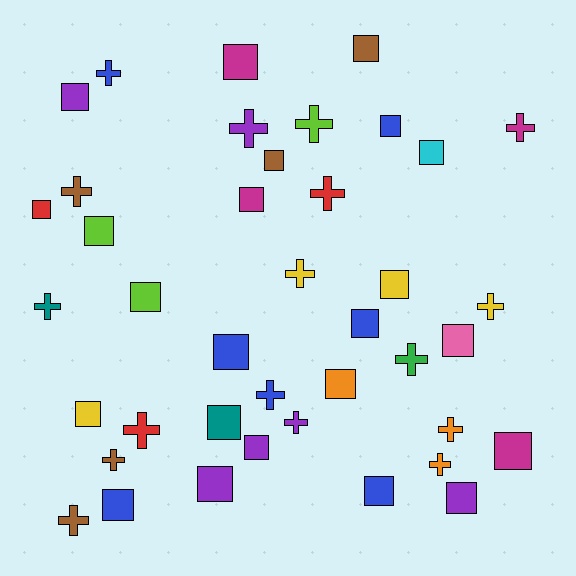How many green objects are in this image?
There is 1 green object.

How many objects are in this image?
There are 40 objects.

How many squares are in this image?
There are 23 squares.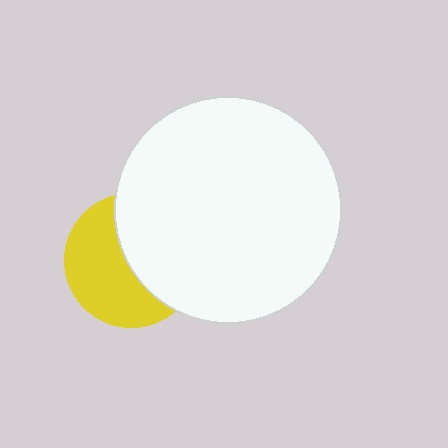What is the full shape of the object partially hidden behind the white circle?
The partially hidden object is a yellow circle.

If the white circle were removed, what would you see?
You would see the complete yellow circle.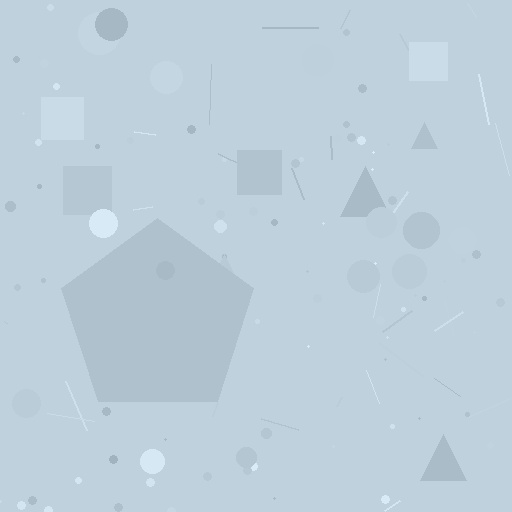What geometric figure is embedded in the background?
A pentagon is embedded in the background.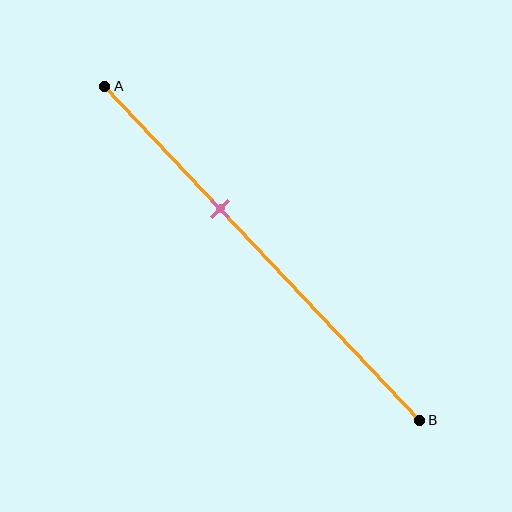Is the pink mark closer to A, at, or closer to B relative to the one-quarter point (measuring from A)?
The pink mark is closer to point B than the one-quarter point of segment AB.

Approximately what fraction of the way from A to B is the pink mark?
The pink mark is approximately 35% of the way from A to B.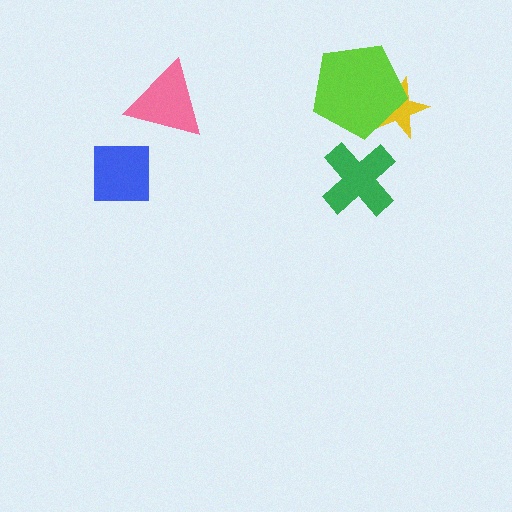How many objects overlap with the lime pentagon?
1 object overlaps with the lime pentagon.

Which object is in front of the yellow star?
The lime pentagon is in front of the yellow star.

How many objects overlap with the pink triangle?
0 objects overlap with the pink triangle.